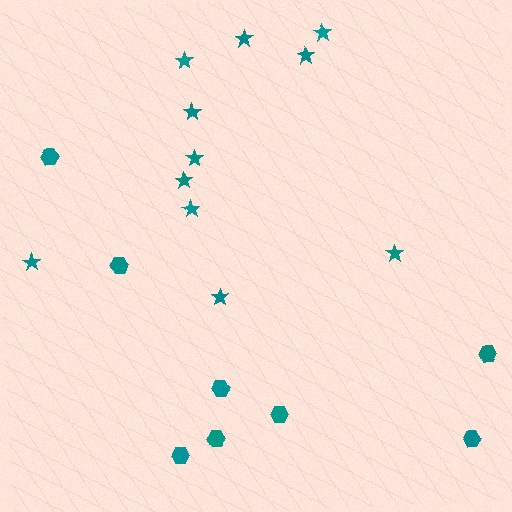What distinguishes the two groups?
There are 2 groups: one group of stars (11) and one group of hexagons (8).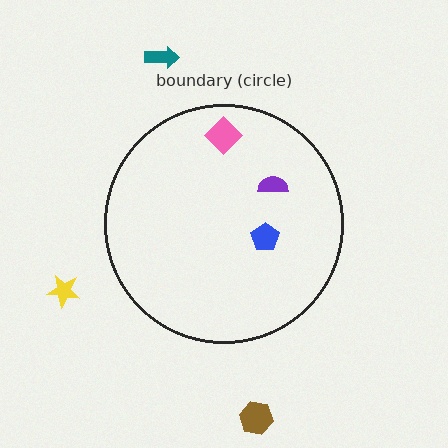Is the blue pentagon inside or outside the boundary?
Inside.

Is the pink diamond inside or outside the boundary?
Inside.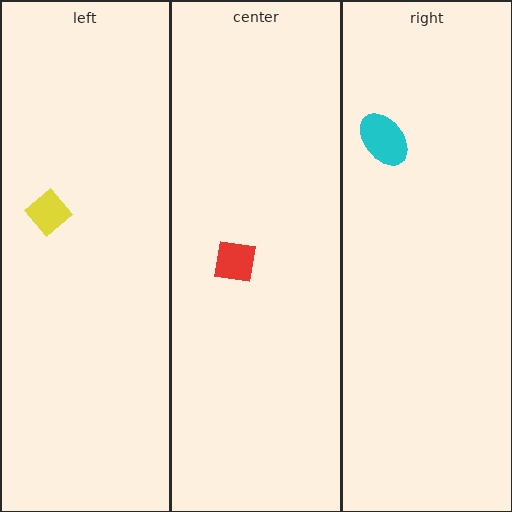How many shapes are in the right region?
1.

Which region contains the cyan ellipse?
The right region.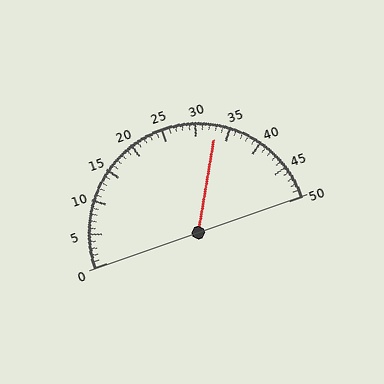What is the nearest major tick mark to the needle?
The nearest major tick mark is 35.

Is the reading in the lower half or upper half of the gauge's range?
The reading is in the upper half of the range (0 to 50).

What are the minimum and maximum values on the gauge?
The gauge ranges from 0 to 50.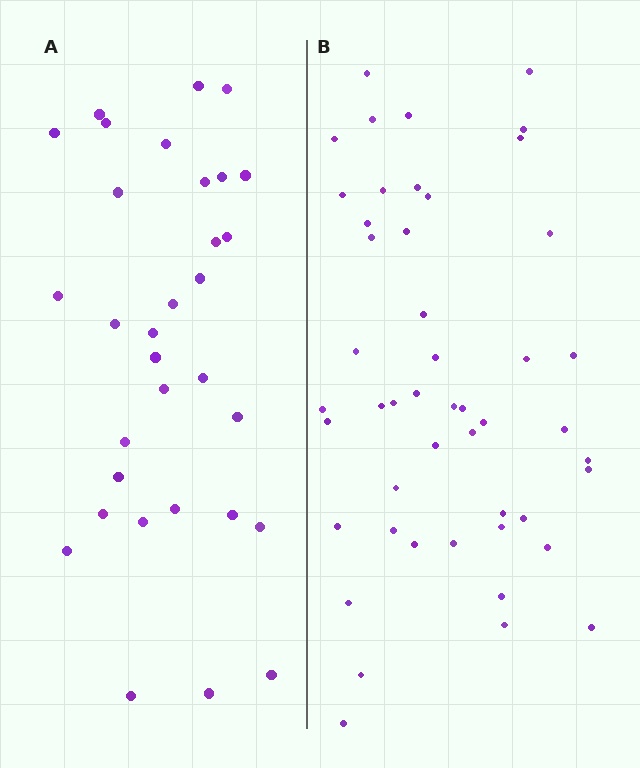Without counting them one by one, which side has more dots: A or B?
Region B (the right region) has more dots.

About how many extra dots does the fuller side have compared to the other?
Region B has approximately 15 more dots than region A.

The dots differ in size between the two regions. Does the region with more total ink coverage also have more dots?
No. Region A has more total ink coverage because its dots are larger, but region B actually contains more individual dots. Total area can be misleading — the number of items is what matters here.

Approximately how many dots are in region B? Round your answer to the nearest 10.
About 50 dots. (The exact count is 48, which rounds to 50.)